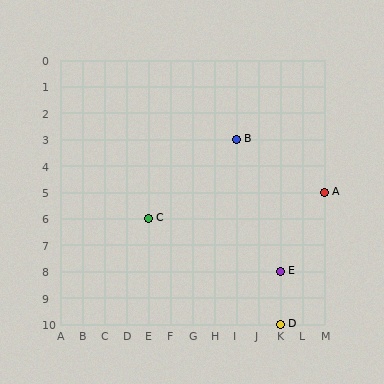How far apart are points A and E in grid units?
Points A and E are 2 columns and 3 rows apart (about 3.6 grid units diagonally).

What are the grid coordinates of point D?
Point D is at grid coordinates (K, 10).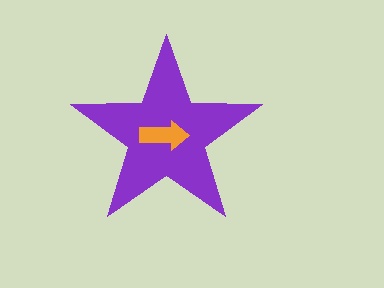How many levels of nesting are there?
2.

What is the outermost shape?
The purple star.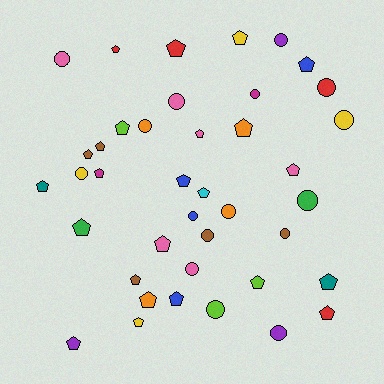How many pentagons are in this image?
There are 24 pentagons.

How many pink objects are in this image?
There are 6 pink objects.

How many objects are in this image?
There are 40 objects.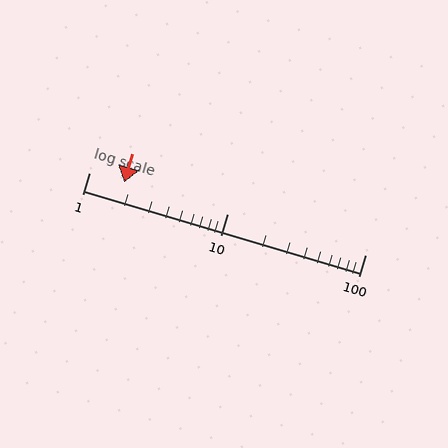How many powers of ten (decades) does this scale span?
The scale spans 2 decades, from 1 to 100.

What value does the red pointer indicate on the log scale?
The pointer indicates approximately 1.8.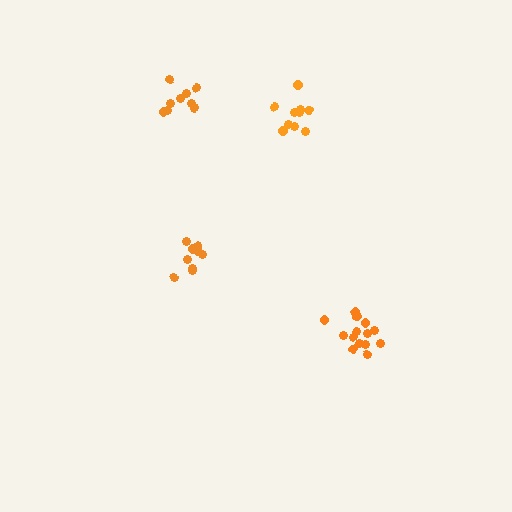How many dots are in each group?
Group 1: 10 dots, Group 2: 10 dots, Group 3: 14 dots, Group 4: 9 dots (43 total).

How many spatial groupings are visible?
There are 4 spatial groupings.